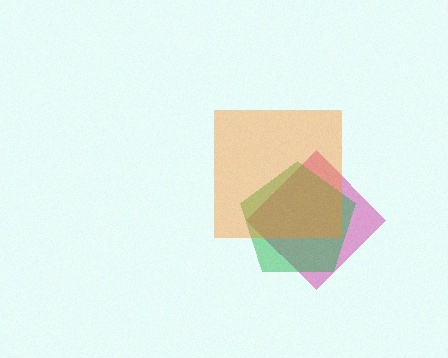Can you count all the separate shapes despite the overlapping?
Yes, there are 3 separate shapes.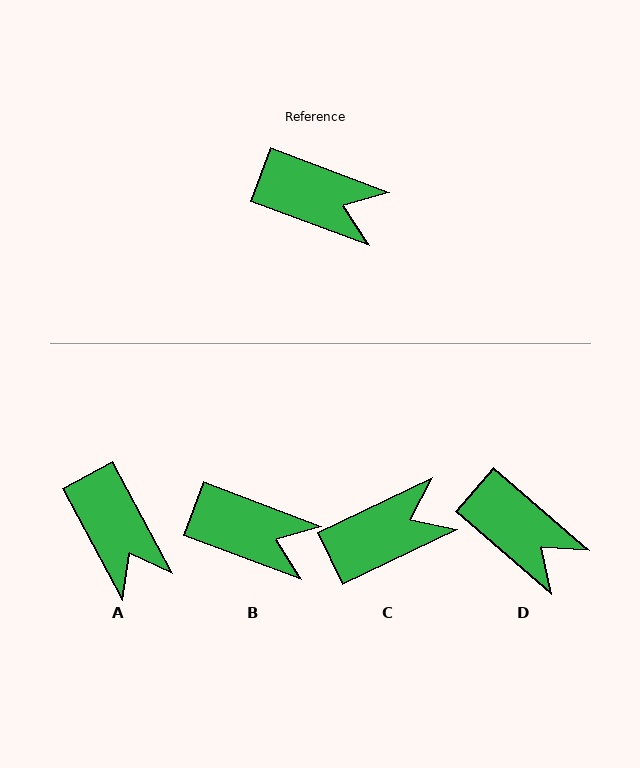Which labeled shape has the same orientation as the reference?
B.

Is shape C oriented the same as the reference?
No, it is off by about 46 degrees.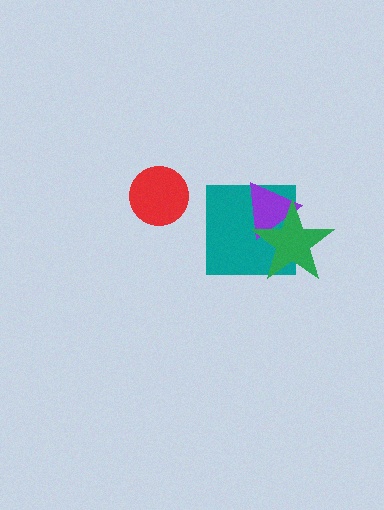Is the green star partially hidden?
No, no other shape covers it.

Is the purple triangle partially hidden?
Yes, it is partially covered by another shape.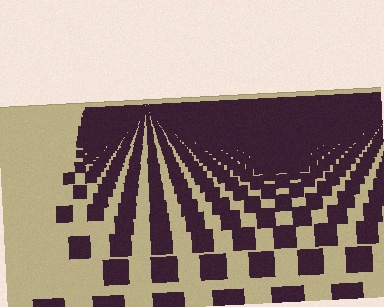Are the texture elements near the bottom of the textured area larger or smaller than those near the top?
Larger. Near the bottom, elements are closer to the viewer and appear at a bigger on-screen size.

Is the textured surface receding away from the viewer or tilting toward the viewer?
The surface is receding away from the viewer. Texture elements get smaller and denser toward the top.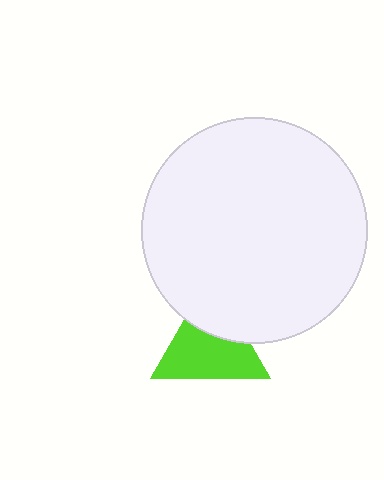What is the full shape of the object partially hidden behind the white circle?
The partially hidden object is a lime triangle.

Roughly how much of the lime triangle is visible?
Most of it is visible (roughly 67%).